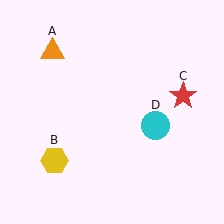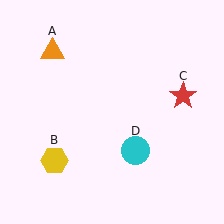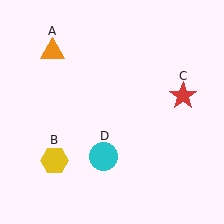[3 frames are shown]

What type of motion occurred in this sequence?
The cyan circle (object D) rotated clockwise around the center of the scene.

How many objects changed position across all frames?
1 object changed position: cyan circle (object D).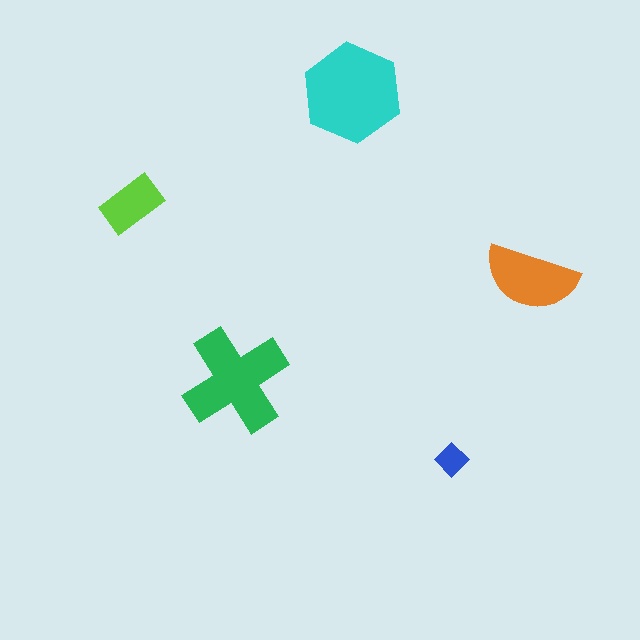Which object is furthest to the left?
The lime rectangle is leftmost.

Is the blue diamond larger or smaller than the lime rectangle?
Smaller.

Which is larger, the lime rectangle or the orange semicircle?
The orange semicircle.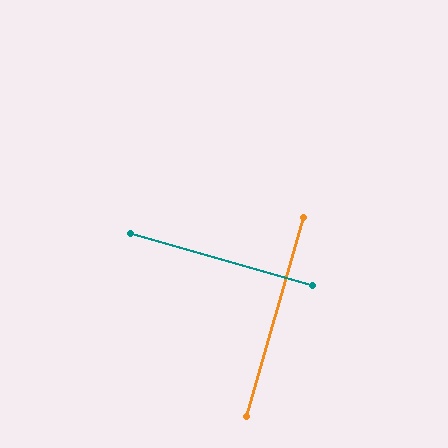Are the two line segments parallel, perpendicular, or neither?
Perpendicular — they meet at approximately 90°.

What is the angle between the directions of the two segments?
Approximately 90 degrees.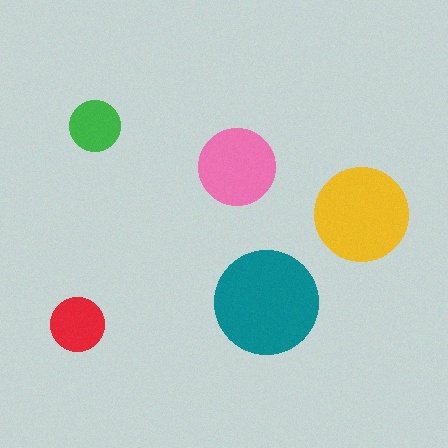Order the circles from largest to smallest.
the teal one, the yellow one, the pink one, the red one, the green one.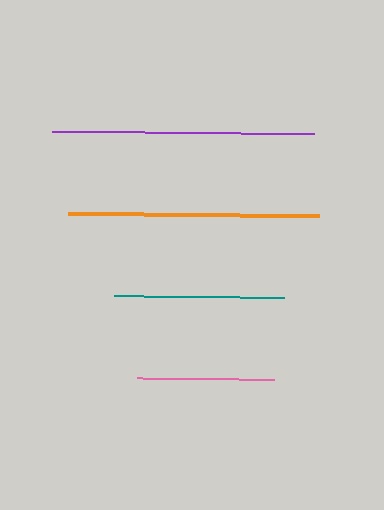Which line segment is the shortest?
The pink line is the shortest at approximately 137 pixels.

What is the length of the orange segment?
The orange segment is approximately 251 pixels long.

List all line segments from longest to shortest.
From longest to shortest: purple, orange, teal, pink.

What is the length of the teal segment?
The teal segment is approximately 170 pixels long.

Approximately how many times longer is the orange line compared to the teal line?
The orange line is approximately 1.5 times the length of the teal line.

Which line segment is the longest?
The purple line is the longest at approximately 262 pixels.